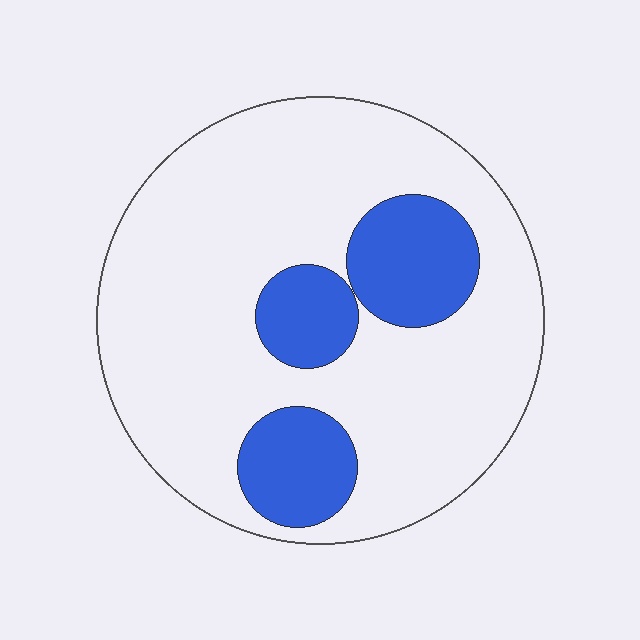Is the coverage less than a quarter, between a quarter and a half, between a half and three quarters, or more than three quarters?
Less than a quarter.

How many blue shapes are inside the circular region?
3.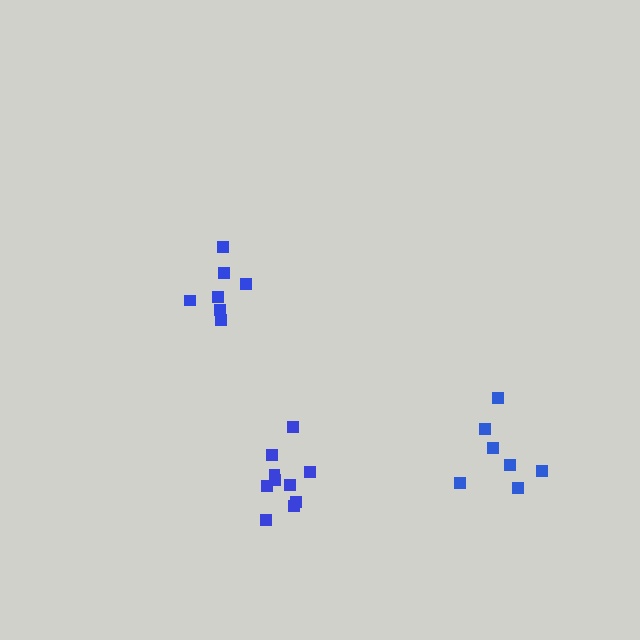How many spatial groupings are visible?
There are 3 spatial groupings.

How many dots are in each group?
Group 1: 7 dots, Group 2: 10 dots, Group 3: 7 dots (24 total).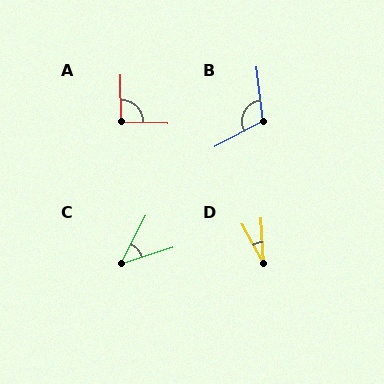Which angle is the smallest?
D, at approximately 26 degrees.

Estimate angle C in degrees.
Approximately 46 degrees.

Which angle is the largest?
B, at approximately 111 degrees.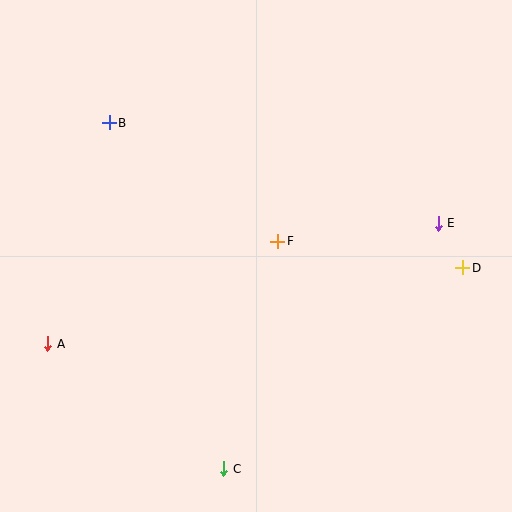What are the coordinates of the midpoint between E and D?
The midpoint between E and D is at (451, 246).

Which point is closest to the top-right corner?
Point E is closest to the top-right corner.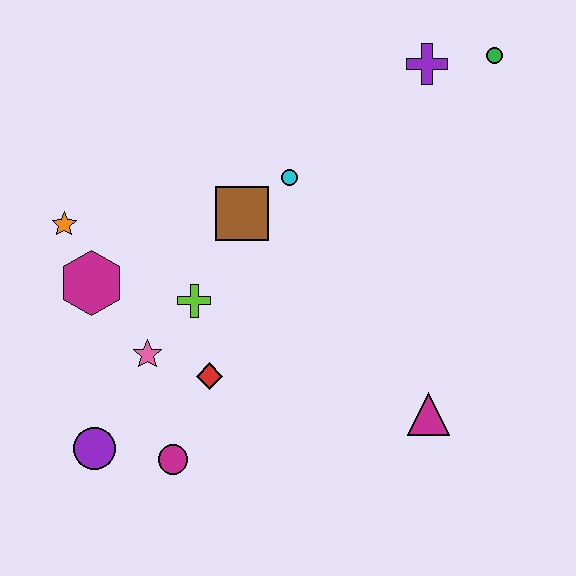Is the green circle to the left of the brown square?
No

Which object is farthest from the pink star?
The green circle is farthest from the pink star.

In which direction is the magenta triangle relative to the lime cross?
The magenta triangle is to the right of the lime cross.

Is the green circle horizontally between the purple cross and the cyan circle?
No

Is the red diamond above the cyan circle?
No